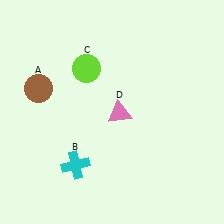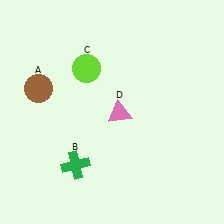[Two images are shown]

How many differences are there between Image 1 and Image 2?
There is 1 difference between the two images.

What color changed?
The cross (B) changed from cyan in Image 1 to green in Image 2.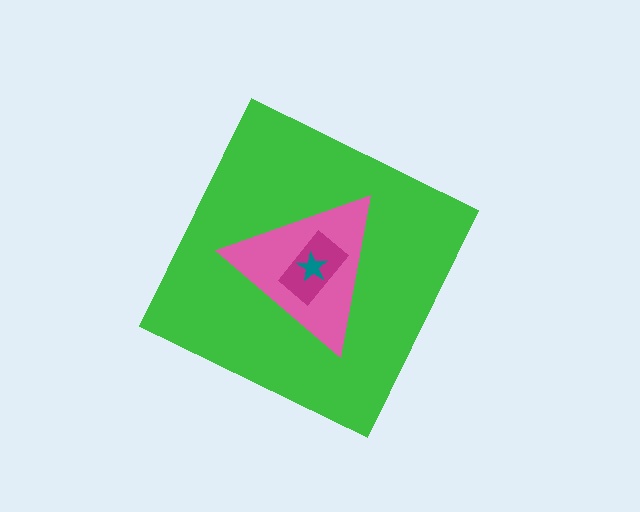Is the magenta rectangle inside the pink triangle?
Yes.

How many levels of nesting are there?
4.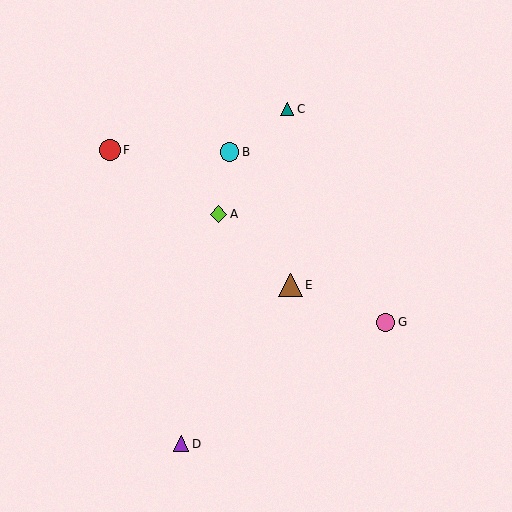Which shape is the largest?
The brown triangle (labeled E) is the largest.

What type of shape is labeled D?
Shape D is a purple triangle.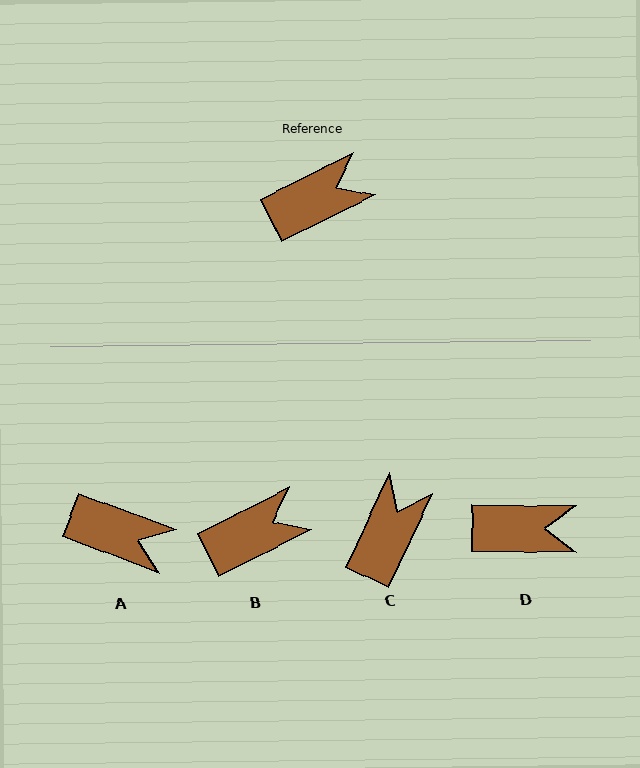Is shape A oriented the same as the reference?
No, it is off by about 47 degrees.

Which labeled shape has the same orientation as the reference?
B.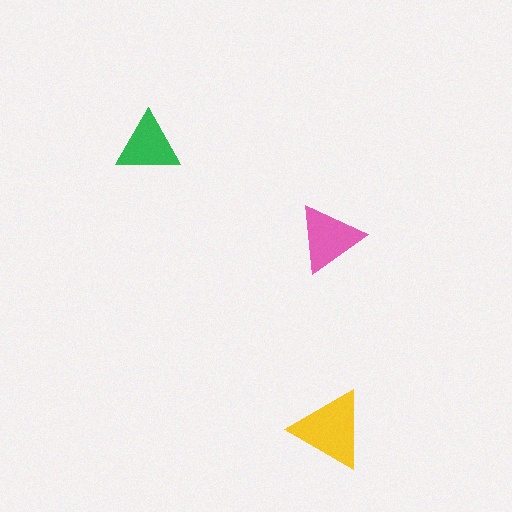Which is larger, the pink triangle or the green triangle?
The pink one.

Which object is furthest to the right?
The yellow triangle is rightmost.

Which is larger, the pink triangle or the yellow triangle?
The yellow one.